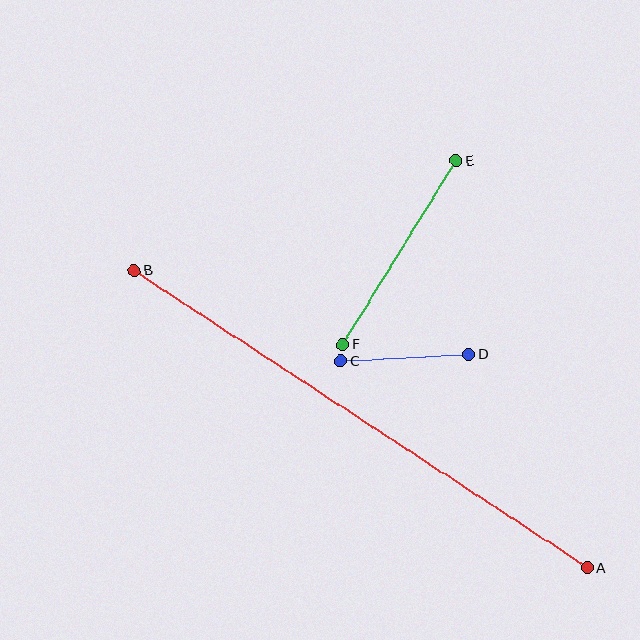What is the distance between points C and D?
The distance is approximately 128 pixels.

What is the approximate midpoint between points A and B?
The midpoint is at approximately (361, 419) pixels.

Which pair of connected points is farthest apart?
Points A and B are farthest apart.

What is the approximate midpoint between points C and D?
The midpoint is at approximately (405, 358) pixels.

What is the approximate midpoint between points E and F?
The midpoint is at approximately (399, 253) pixels.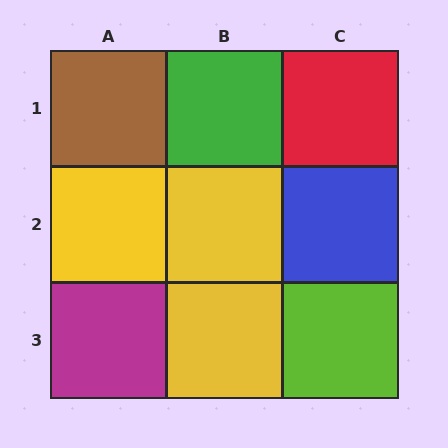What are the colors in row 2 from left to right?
Yellow, yellow, blue.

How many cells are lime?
1 cell is lime.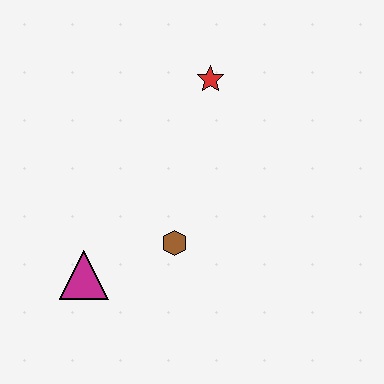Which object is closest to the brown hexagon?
The magenta triangle is closest to the brown hexagon.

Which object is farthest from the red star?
The magenta triangle is farthest from the red star.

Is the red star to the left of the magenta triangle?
No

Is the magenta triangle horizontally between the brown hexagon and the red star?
No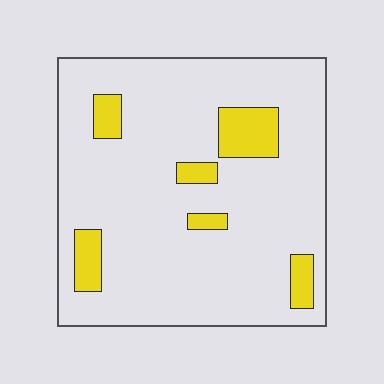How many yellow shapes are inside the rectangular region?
6.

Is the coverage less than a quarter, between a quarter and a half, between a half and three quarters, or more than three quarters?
Less than a quarter.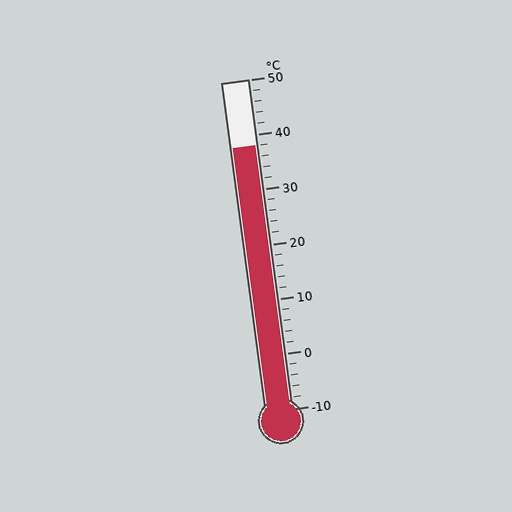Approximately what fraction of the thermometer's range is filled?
The thermometer is filled to approximately 80% of its range.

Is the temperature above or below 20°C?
The temperature is above 20°C.